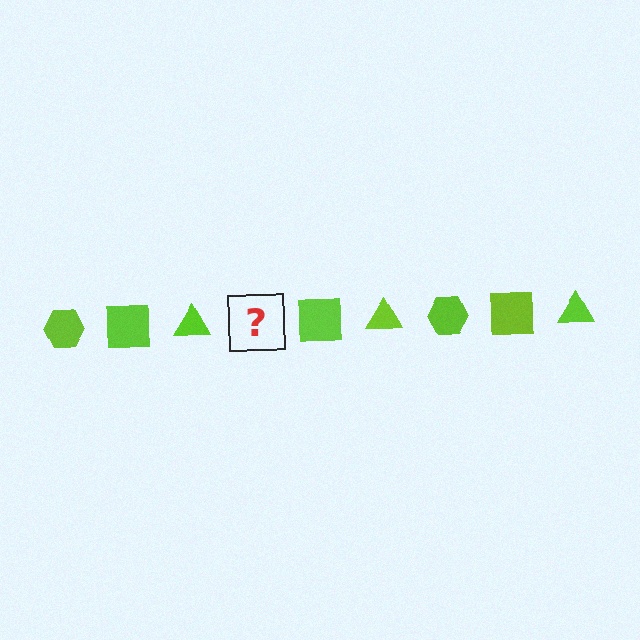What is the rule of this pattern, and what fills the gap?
The rule is that the pattern cycles through hexagon, square, triangle shapes in lime. The gap should be filled with a lime hexagon.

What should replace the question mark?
The question mark should be replaced with a lime hexagon.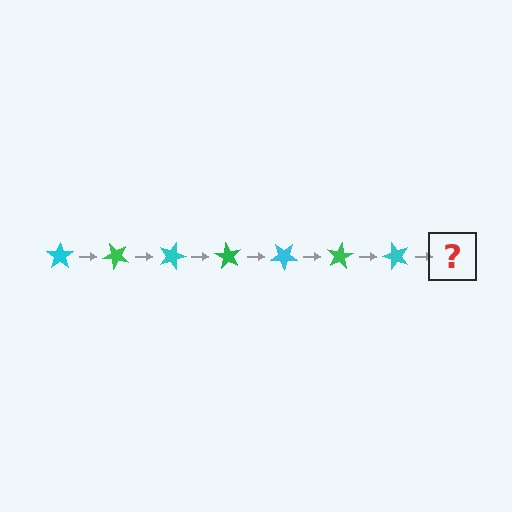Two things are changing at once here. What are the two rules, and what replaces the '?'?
The two rules are that it rotates 45 degrees each step and the color cycles through cyan and green. The '?' should be a green star, rotated 315 degrees from the start.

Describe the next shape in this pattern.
It should be a green star, rotated 315 degrees from the start.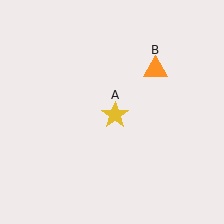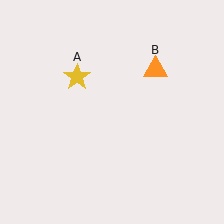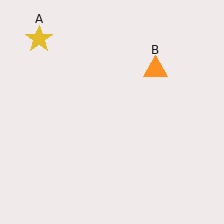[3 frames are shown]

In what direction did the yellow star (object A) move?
The yellow star (object A) moved up and to the left.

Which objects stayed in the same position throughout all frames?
Orange triangle (object B) remained stationary.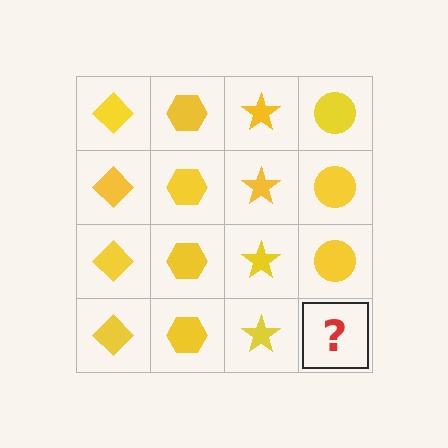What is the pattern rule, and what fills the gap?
The rule is that each column has a consistent shape. The gap should be filled with a yellow circle.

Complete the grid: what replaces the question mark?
The question mark should be replaced with a yellow circle.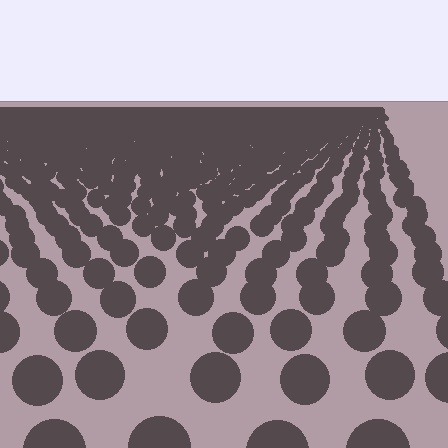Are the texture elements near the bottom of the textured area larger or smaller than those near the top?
Larger. Near the bottom, elements are closer to the viewer and appear at a bigger on-screen size.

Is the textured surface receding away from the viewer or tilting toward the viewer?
The surface is receding away from the viewer. Texture elements get smaller and denser toward the top.